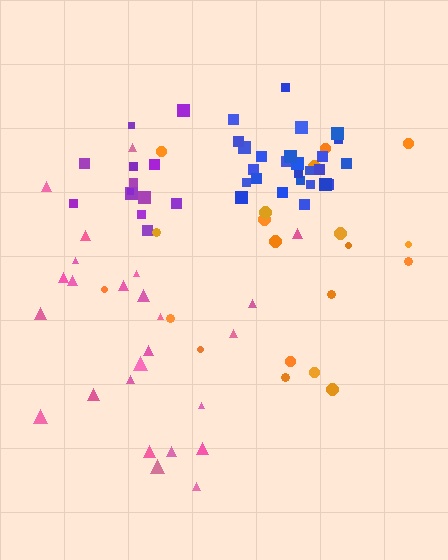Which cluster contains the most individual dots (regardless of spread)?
Blue (27).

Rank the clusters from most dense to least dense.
blue, purple, pink, orange.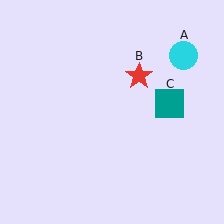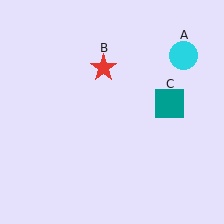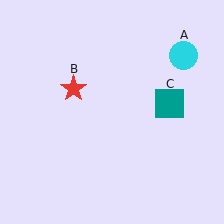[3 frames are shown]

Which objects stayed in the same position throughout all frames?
Cyan circle (object A) and teal square (object C) remained stationary.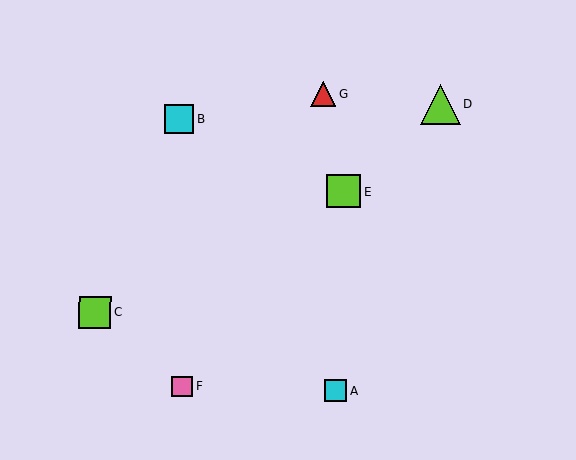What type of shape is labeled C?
Shape C is a lime square.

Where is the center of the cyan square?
The center of the cyan square is at (179, 119).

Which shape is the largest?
The lime triangle (labeled D) is the largest.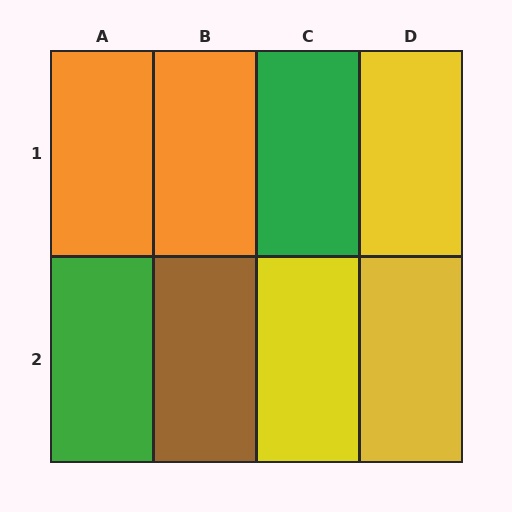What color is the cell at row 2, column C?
Yellow.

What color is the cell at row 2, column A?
Green.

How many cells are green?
2 cells are green.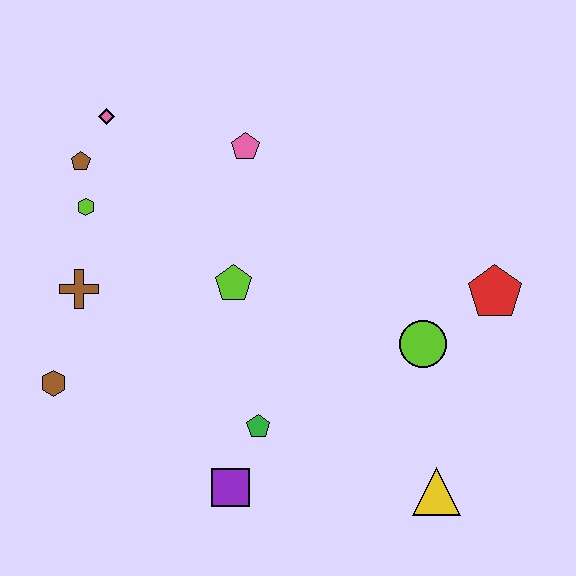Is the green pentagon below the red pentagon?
Yes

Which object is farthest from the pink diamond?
The yellow triangle is farthest from the pink diamond.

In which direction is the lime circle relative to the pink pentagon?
The lime circle is below the pink pentagon.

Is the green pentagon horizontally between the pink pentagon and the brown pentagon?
No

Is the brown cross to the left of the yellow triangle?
Yes